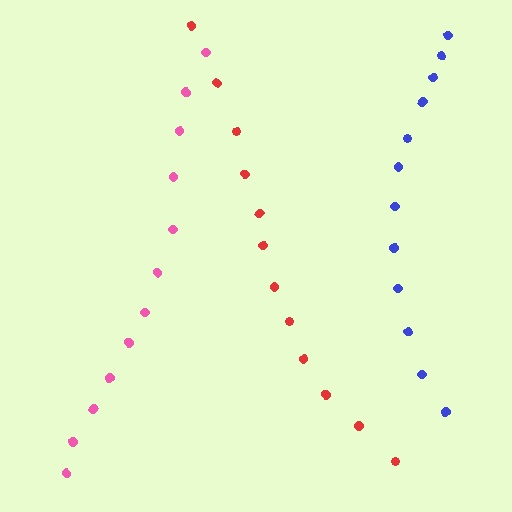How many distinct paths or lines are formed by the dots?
There are 3 distinct paths.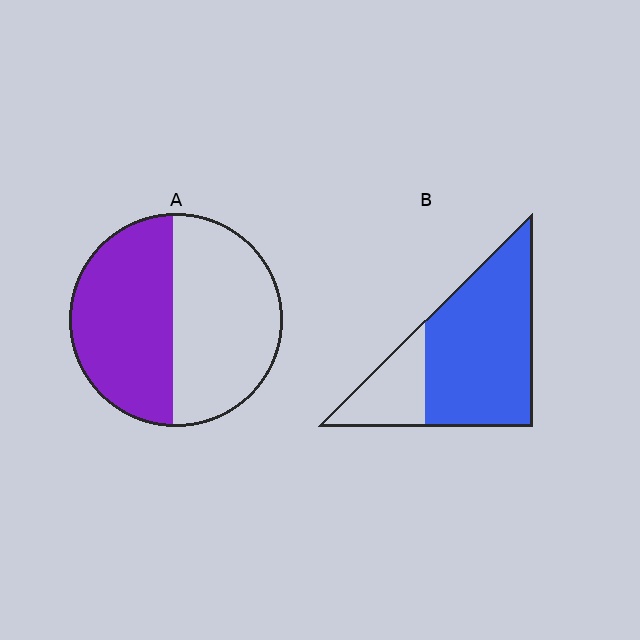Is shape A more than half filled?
Roughly half.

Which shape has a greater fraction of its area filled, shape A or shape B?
Shape B.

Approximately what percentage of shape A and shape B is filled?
A is approximately 50% and B is approximately 75%.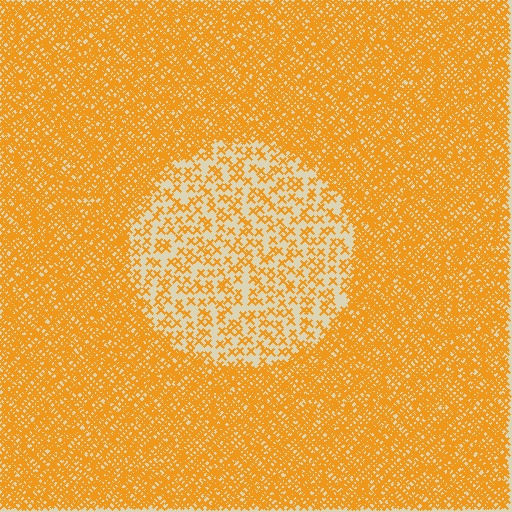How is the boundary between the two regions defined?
The boundary is defined by a change in element density (approximately 3.0x ratio). All elements are the same color, size, and shape.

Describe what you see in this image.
The image contains small orange elements arranged at two different densities. A circle-shaped region is visible where the elements are less densely packed than the surrounding area.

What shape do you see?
I see a circle.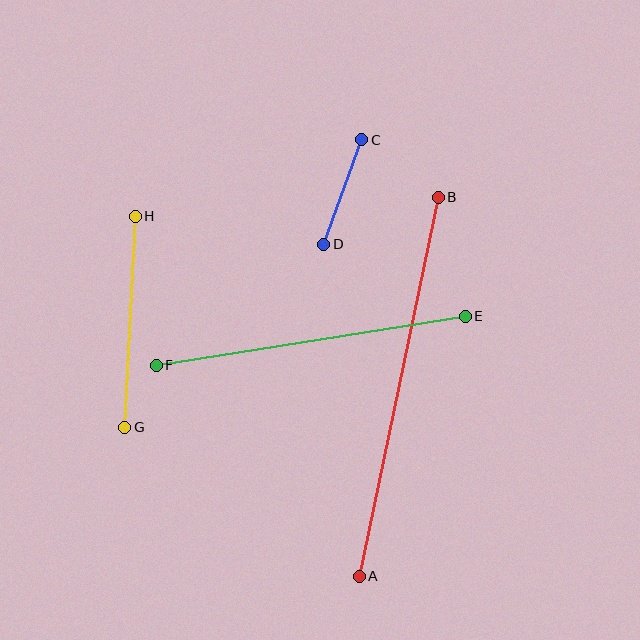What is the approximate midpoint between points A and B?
The midpoint is at approximately (399, 387) pixels.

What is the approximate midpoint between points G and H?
The midpoint is at approximately (130, 322) pixels.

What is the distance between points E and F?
The distance is approximately 313 pixels.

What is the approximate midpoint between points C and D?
The midpoint is at approximately (343, 192) pixels.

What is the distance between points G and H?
The distance is approximately 212 pixels.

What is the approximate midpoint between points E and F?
The midpoint is at approximately (311, 341) pixels.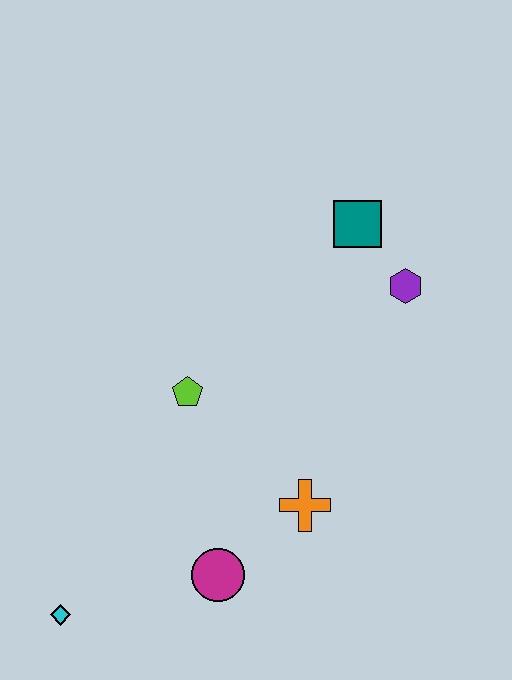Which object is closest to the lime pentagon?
The orange cross is closest to the lime pentagon.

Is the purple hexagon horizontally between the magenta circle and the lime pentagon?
No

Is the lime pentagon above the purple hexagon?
No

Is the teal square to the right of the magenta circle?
Yes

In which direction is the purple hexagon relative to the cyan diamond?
The purple hexagon is to the right of the cyan diamond.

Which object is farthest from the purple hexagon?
The cyan diamond is farthest from the purple hexagon.